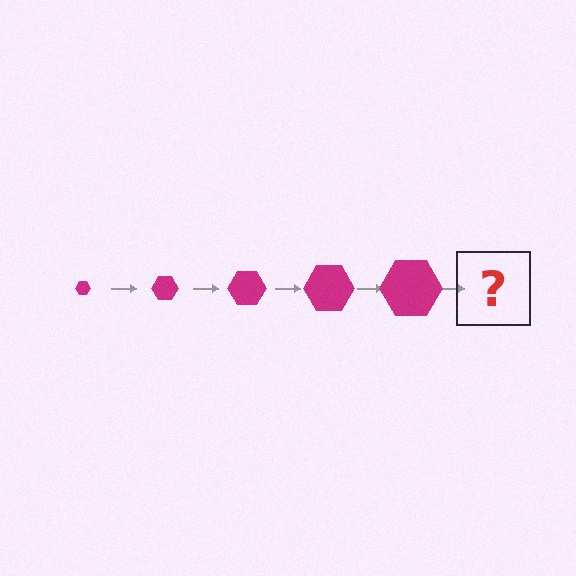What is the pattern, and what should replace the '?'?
The pattern is that the hexagon gets progressively larger each step. The '?' should be a magenta hexagon, larger than the previous one.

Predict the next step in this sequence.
The next step is a magenta hexagon, larger than the previous one.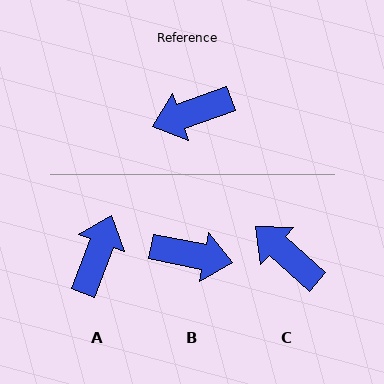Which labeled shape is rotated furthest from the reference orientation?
B, about 149 degrees away.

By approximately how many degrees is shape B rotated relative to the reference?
Approximately 149 degrees counter-clockwise.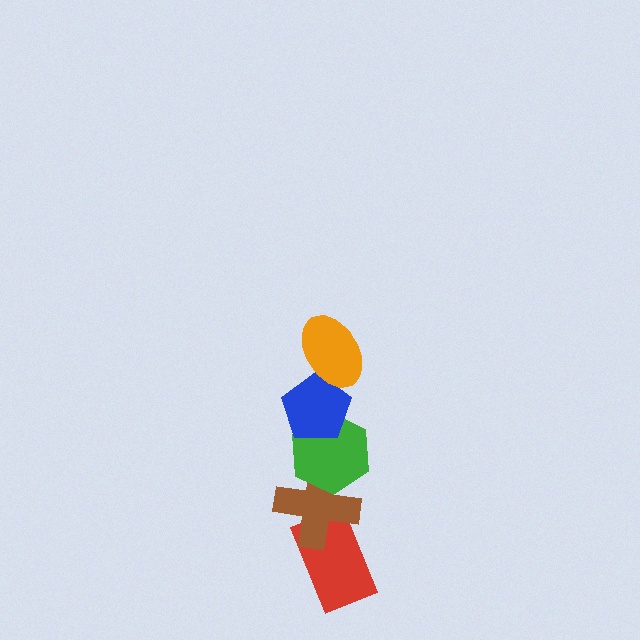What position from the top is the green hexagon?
The green hexagon is 3rd from the top.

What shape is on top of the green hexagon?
The blue pentagon is on top of the green hexagon.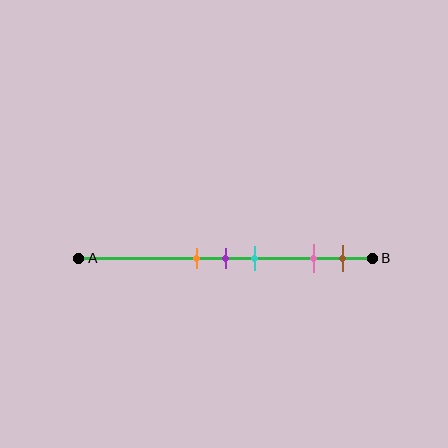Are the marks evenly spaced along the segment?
No, the marks are not evenly spaced.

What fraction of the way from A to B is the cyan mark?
The cyan mark is approximately 60% (0.6) of the way from A to B.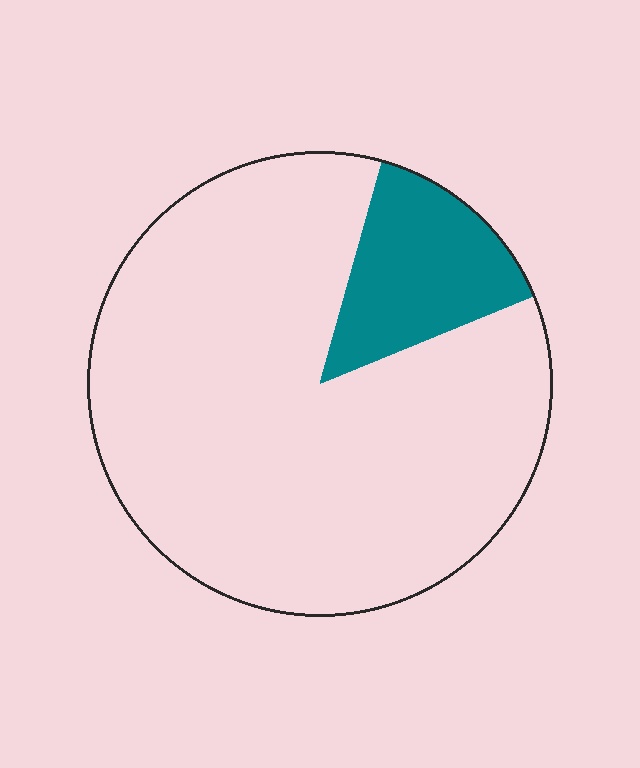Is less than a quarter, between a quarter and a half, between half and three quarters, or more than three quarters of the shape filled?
Less than a quarter.